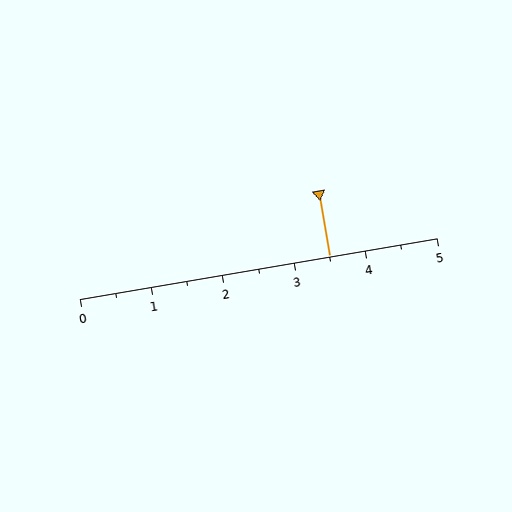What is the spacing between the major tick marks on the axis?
The major ticks are spaced 1 apart.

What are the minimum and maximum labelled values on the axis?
The axis runs from 0 to 5.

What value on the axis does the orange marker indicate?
The marker indicates approximately 3.5.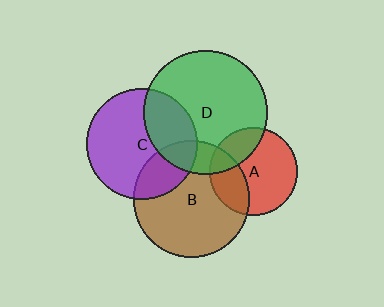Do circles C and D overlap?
Yes.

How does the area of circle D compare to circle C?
Approximately 1.3 times.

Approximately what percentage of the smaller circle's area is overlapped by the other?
Approximately 30%.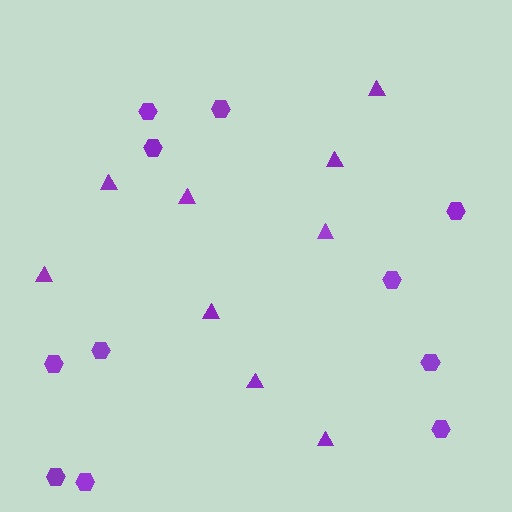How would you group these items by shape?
There are 2 groups: one group of hexagons (11) and one group of triangles (9).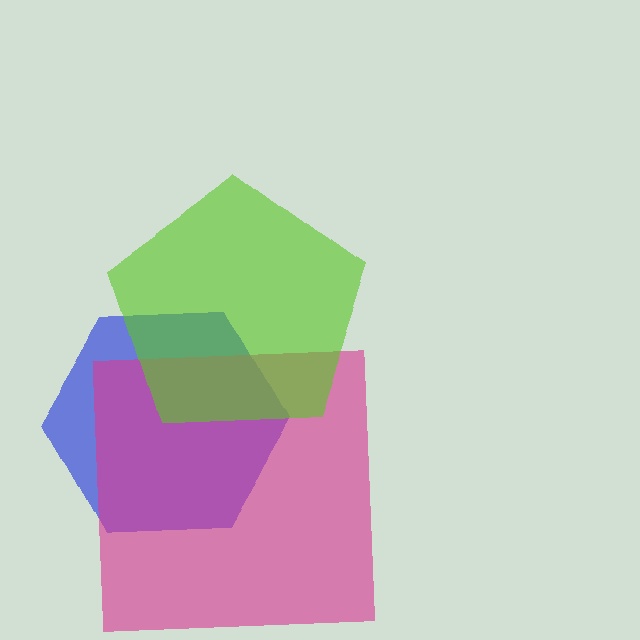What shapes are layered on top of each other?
The layered shapes are: a blue hexagon, a magenta square, a lime pentagon.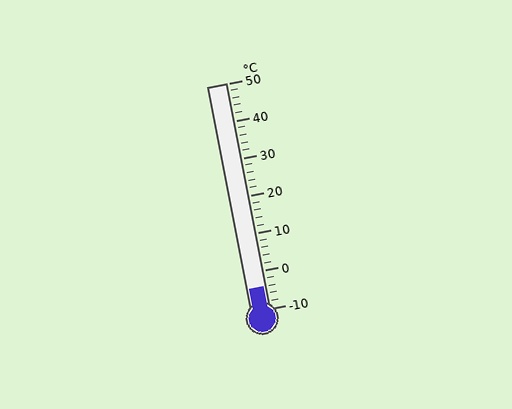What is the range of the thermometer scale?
The thermometer scale ranges from -10°C to 50°C.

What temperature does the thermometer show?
The thermometer shows approximately -4°C.